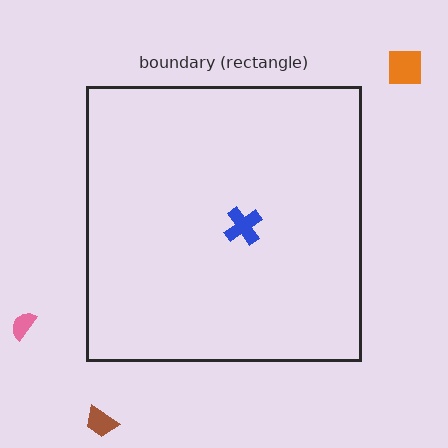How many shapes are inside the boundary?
1 inside, 3 outside.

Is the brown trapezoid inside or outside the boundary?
Outside.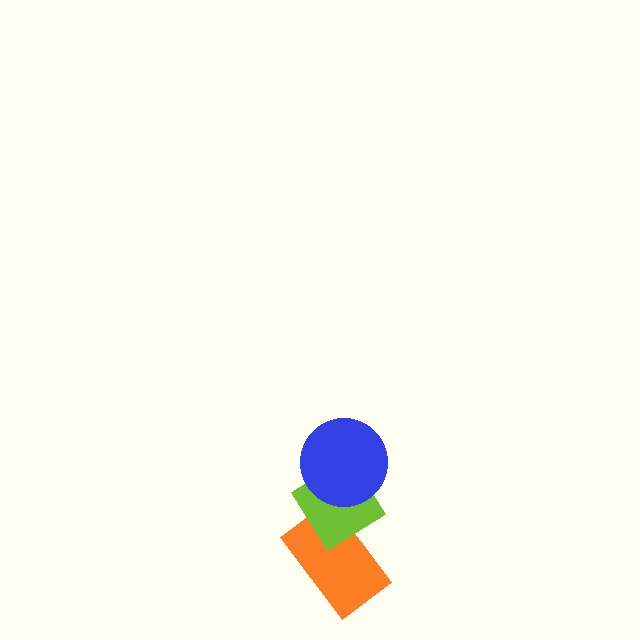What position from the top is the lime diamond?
The lime diamond is 2nd from the top.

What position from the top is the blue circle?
The blue circle is 1st from the top.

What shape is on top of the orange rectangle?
The lime diamond is on top of the orange rectangle.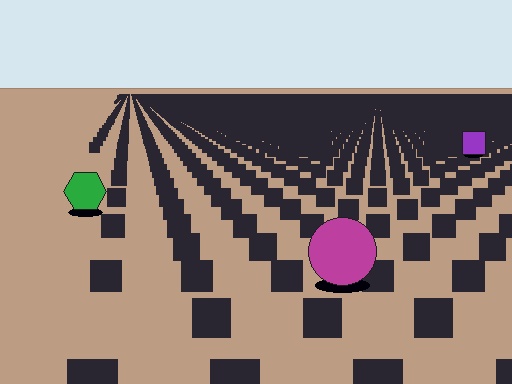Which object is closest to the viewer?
The magenta circle is closest. The texture marks near it are larger and more spread out.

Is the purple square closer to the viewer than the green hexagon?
No. The green hexagon is closer — you can tell from the texture gradient: the ground texture is coarser near it.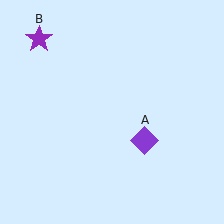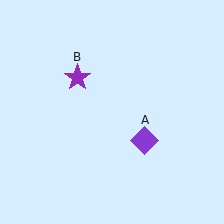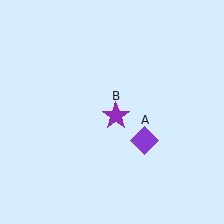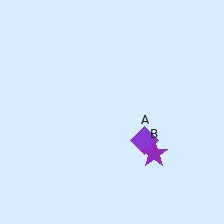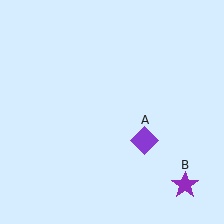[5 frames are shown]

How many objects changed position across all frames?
1 object changed position: purple star (object B).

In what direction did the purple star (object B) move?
The purple star (object B) moved down and to the right.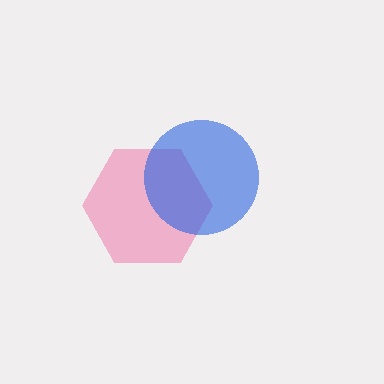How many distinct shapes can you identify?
There are 2 distinct shapes: a pink hexagon, a blue circle.